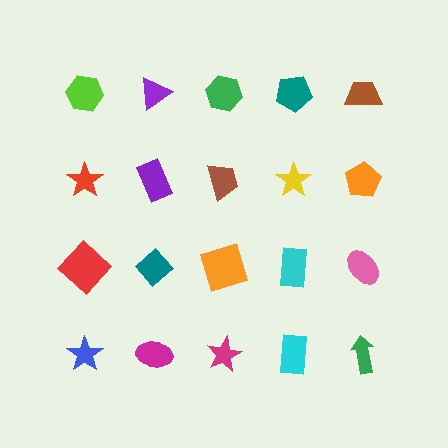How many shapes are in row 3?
5 shapes.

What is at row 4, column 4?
A cyan rectangle.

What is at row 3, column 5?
A pink ellipse.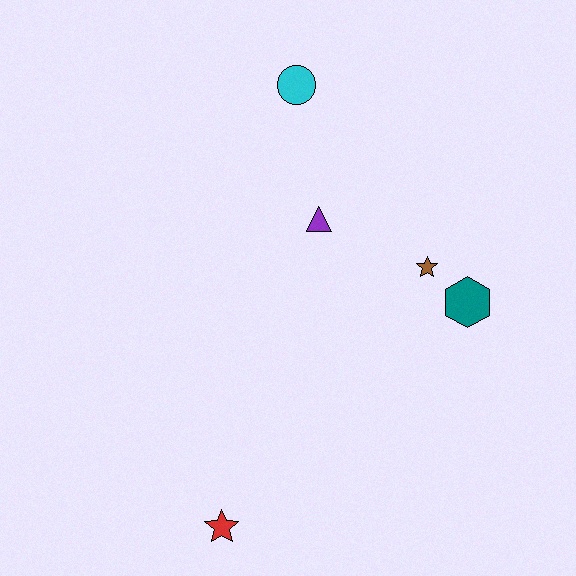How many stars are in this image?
There are 2 stars.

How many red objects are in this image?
There is 1 red object.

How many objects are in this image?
There are 5 objects.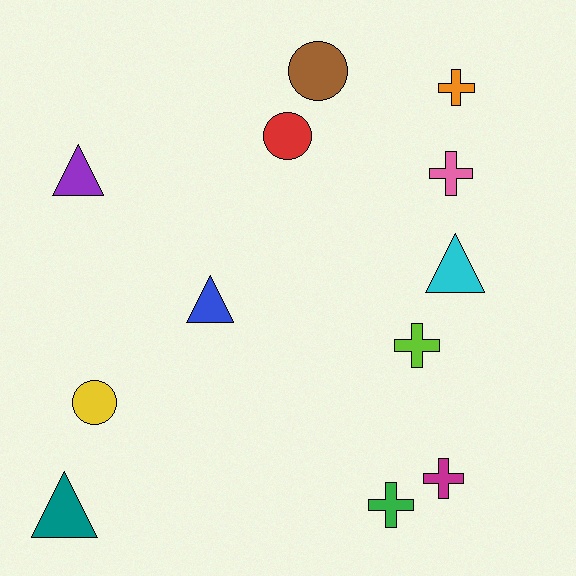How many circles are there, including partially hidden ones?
There are 3 circles.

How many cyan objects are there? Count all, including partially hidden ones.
There is 1 cyan object.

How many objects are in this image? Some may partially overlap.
There are 12 objects.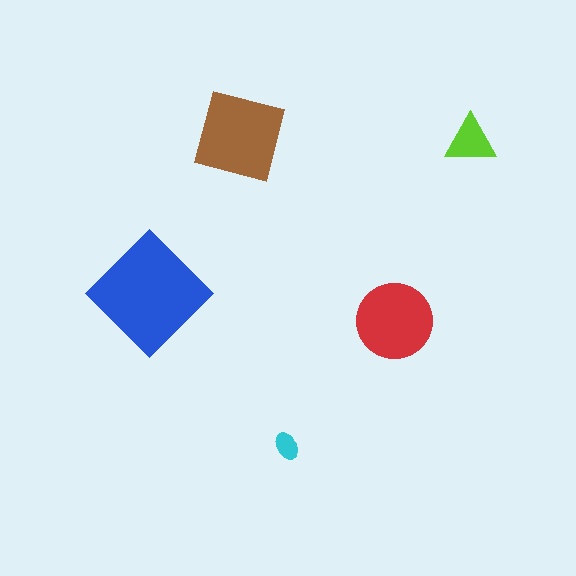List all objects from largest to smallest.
The blue diamond, the brown square, the red circle, the lime triangle, the cyan ellipse.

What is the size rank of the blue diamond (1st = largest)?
1st.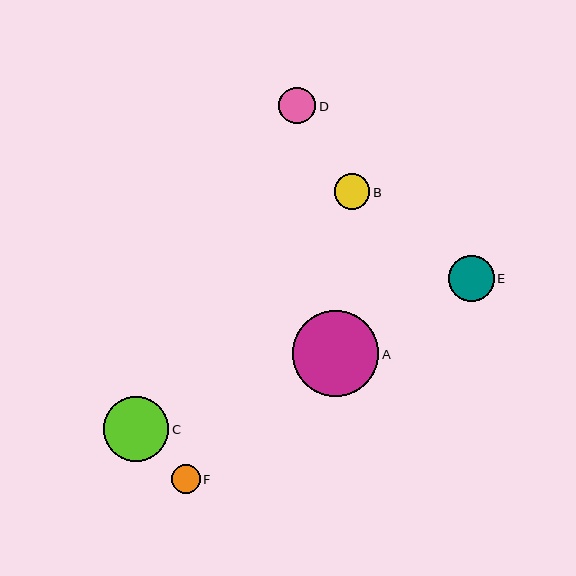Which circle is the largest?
Circle A is the largest with a size of approximately 86 pixels.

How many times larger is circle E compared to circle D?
Circle E is approximately 1.2 times the size of circle D.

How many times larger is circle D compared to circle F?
Circle D is approximately 1.3 times the size of circle F.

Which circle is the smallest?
Circle F is the smallest with a size of approximately 29 pixels.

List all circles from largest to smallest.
From largest to smallest: A, C, E, D, B, F.